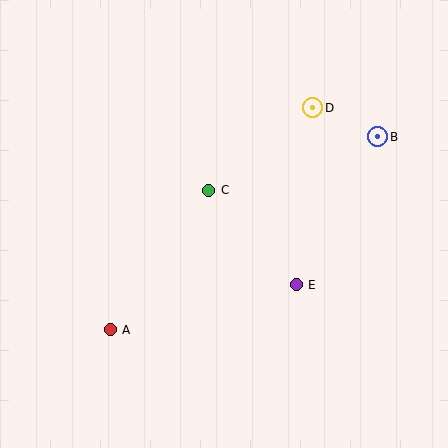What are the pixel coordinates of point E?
Point E is at (296, 285).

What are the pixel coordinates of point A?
Point A is at (110, 330).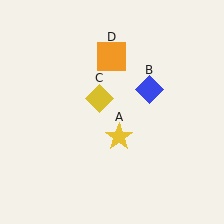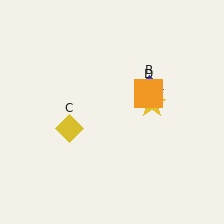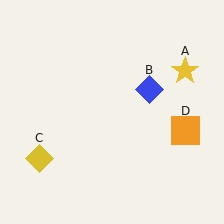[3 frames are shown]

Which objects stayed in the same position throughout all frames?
Blue diamond (object B) remained stationary.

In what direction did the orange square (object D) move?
The orange square (object D) moved down and to the right.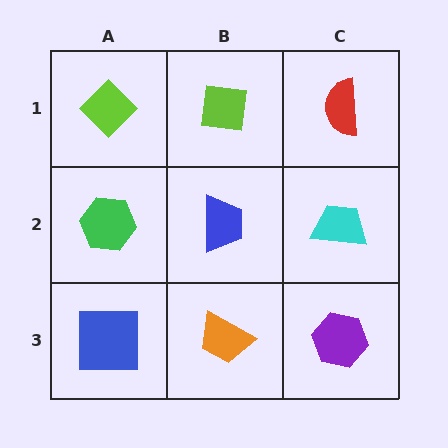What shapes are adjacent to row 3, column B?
A blue trapezoid (row 2, column B), a blue square (row 3, column A), a purple hexagon (row 3, column C).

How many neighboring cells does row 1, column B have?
3.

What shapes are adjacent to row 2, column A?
A lime diamond (row 1, column A), a blue square (row 3, column A), a blue trapezoid (row 2, column B).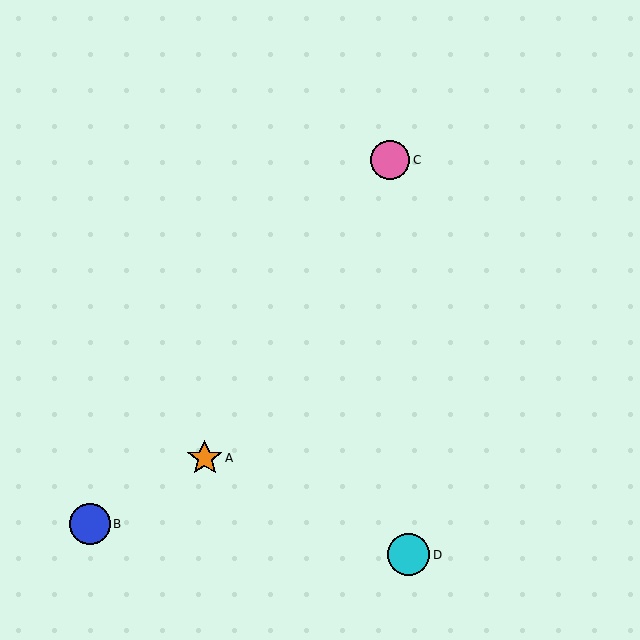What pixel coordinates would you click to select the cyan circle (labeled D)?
Click at (409, 555) to select the cyan circle D.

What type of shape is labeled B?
Shape B is a blue circle.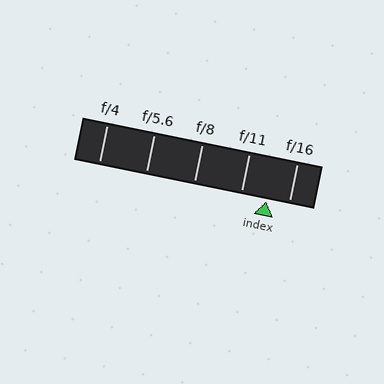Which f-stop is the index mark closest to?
The index mark is closest to f/16.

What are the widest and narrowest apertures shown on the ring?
The widest aperture shown is f/4 and the narrowest is f/16.